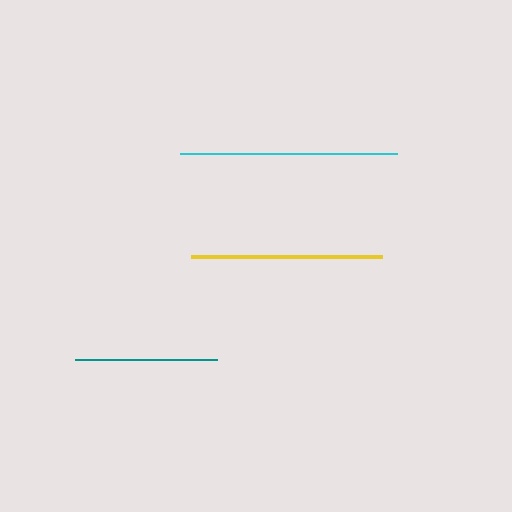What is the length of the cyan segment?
The cyan segment is approximately 217 pixels long.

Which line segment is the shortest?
The teal line is the shortest at approximately 143 pixels.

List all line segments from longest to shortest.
From longest to shortest: cyan, yellow, teal.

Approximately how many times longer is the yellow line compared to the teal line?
The yellow line is approximately 1.3 times the length of the teal line.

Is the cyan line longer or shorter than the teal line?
The cyan line is longer than the teal line.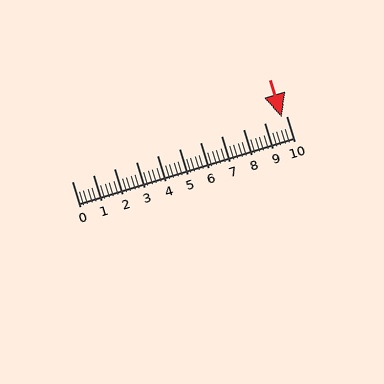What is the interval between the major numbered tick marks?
The major tick marks are spaced 1 units apart.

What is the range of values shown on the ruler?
The ruler shows values from 0 to 10.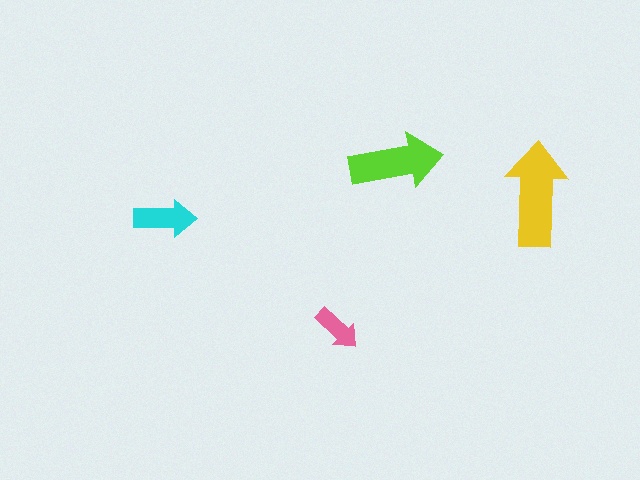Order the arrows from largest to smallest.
the yellow one, the lime one, the cyan one, the pink one.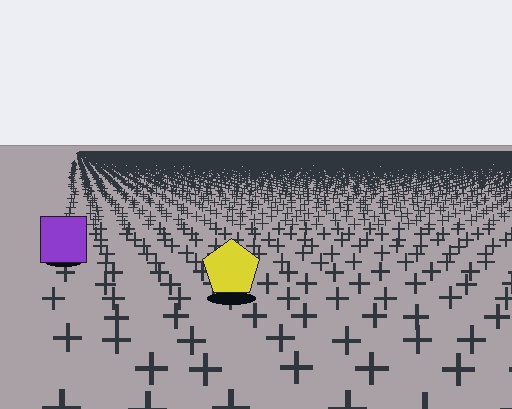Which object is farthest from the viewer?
The purple square is farthest from the viewer. It appears smaller and the ground texture around it is denser.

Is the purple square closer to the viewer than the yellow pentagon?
No. The yellow pentagon is closer — you can tell from the texture gradient: the ground texture is coarser near it.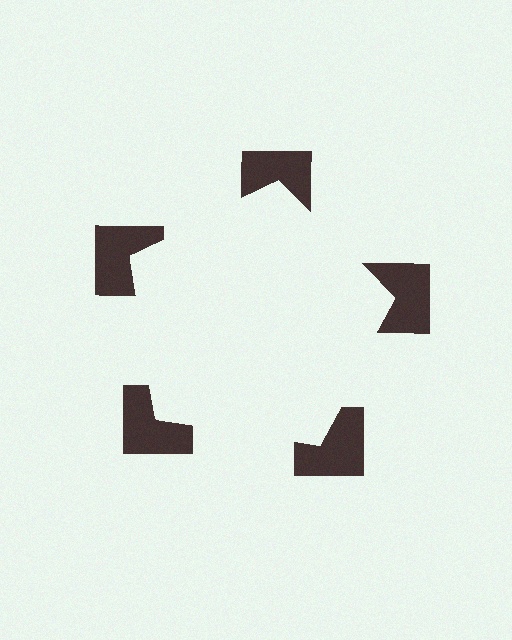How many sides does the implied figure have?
5 sides.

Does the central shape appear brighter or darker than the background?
It typically appears slightly brighter than the background, even though no actual brightness change is drawn.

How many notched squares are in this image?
There are 5 — one at each vertex of the illusory pentagon.